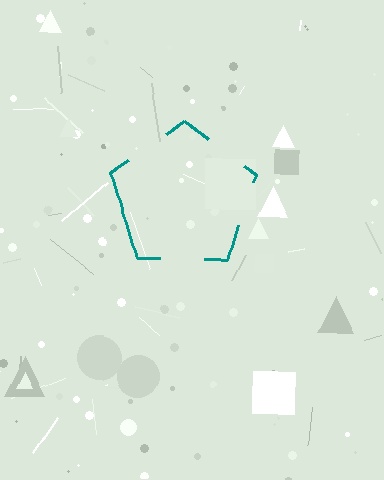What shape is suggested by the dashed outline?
The dashed outline suggests a pentagon.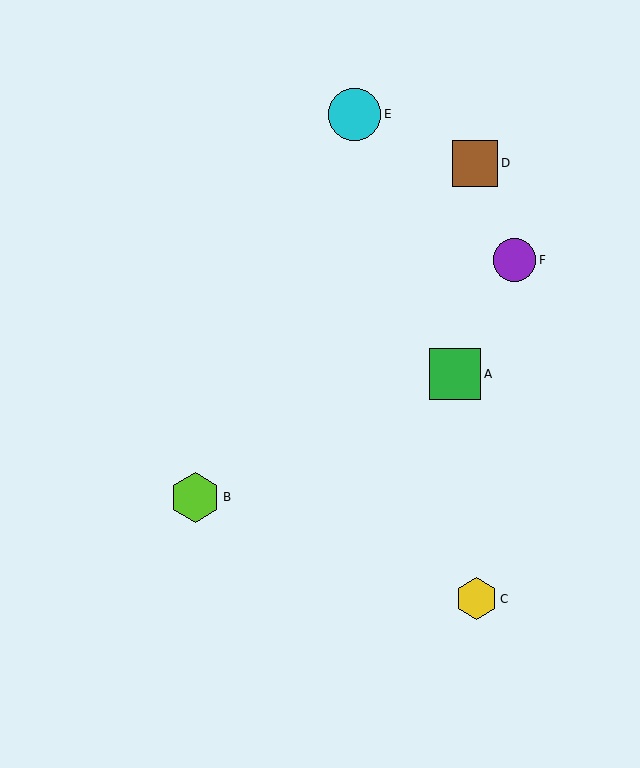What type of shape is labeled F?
Shape F is a purple circle.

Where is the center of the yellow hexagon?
The center of the yellow hexagon is at (476, 599).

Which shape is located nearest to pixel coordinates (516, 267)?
The purple circle (labeled F) at (515, 260) is nearest to that location.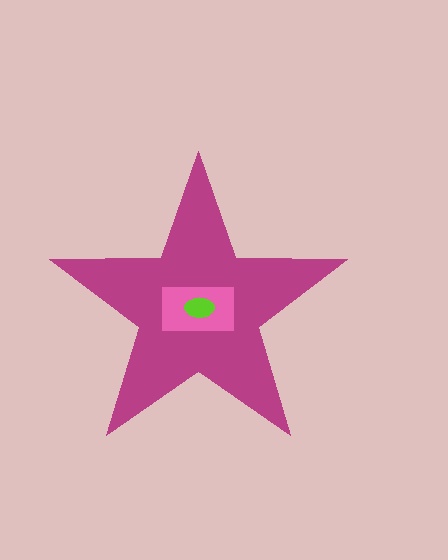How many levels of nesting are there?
3.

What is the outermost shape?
The magenta star.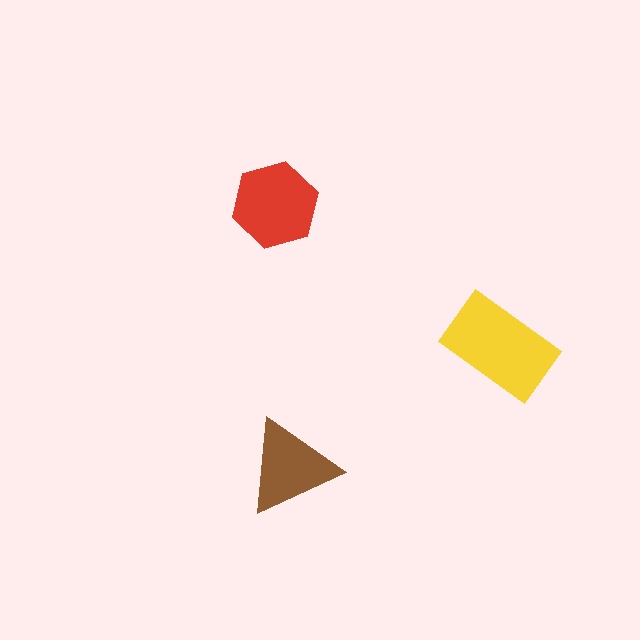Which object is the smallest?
The brown triangle.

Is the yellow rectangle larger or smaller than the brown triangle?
Larger.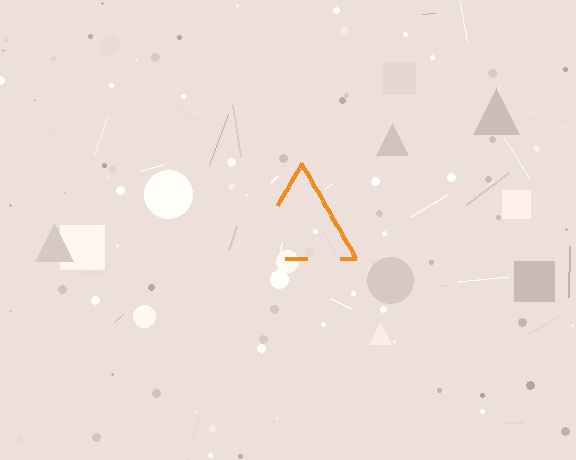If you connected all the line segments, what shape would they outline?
They would outline a triangle.